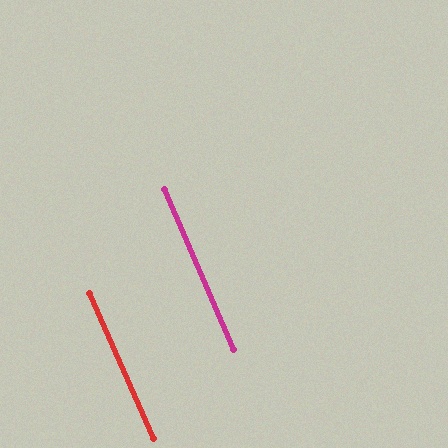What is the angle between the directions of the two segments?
Approximately 1 degree.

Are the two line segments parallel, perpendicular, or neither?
Parallel — their directions differ by only 0.7°.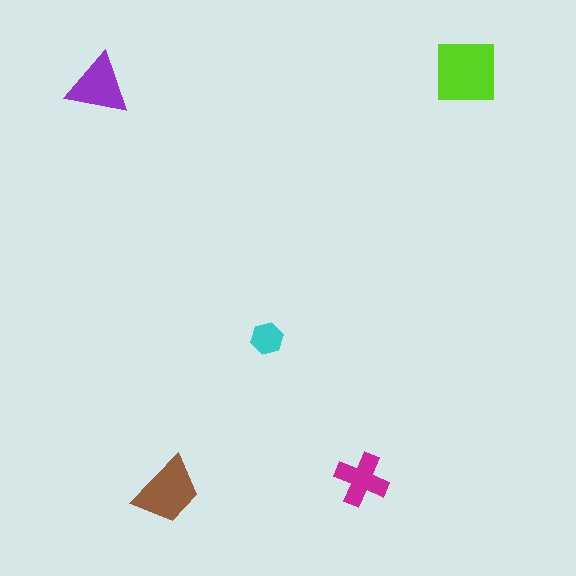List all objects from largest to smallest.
The lime square, the brown trapezoid, the purple triangle, the magenta cross, the cyan hexagon.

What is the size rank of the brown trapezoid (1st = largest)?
2nd.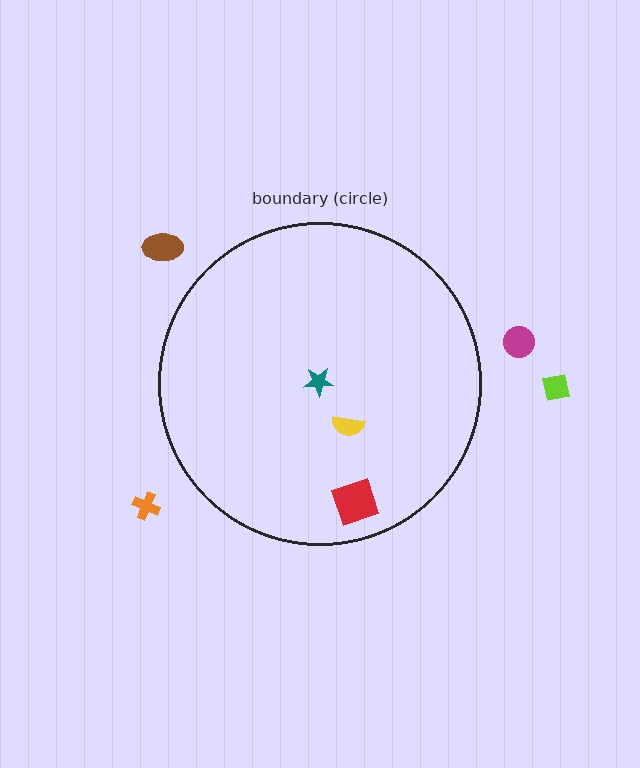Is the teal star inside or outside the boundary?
Inside.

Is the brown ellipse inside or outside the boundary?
Outside.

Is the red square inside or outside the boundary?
Inside.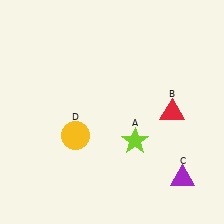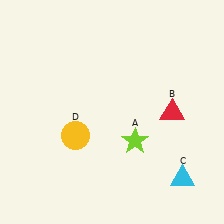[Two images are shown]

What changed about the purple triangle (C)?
In Image 1, C is purple. In Image 2, it changed to cyan.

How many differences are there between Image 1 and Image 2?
There is 1 difference between the two images.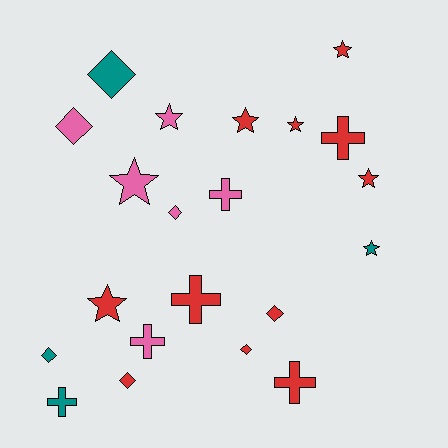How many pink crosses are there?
There are 2 pink crosses.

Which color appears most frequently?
Red, with 11 objects.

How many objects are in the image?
There are 21 objects.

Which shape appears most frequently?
Star, with 8 objects.